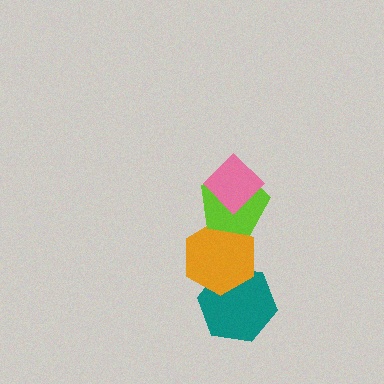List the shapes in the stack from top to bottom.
From top to bottom: the pink diamond, the lime pentagon, the orange hexagon, the teal hexagon.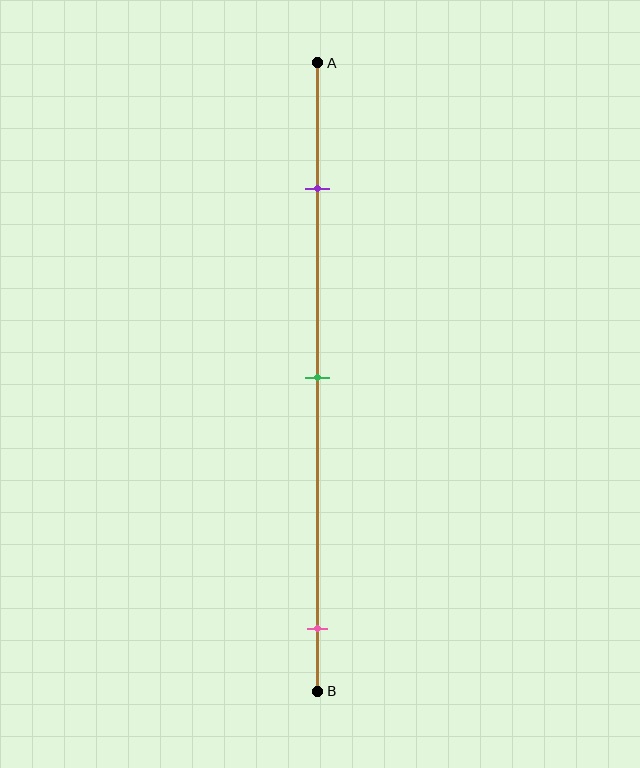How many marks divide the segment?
There are 3 marks dividing the segment.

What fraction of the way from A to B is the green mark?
The green mark is approximately 50% (0.5) of the way from A to B.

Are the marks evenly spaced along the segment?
No, the marks are not evenly spaced.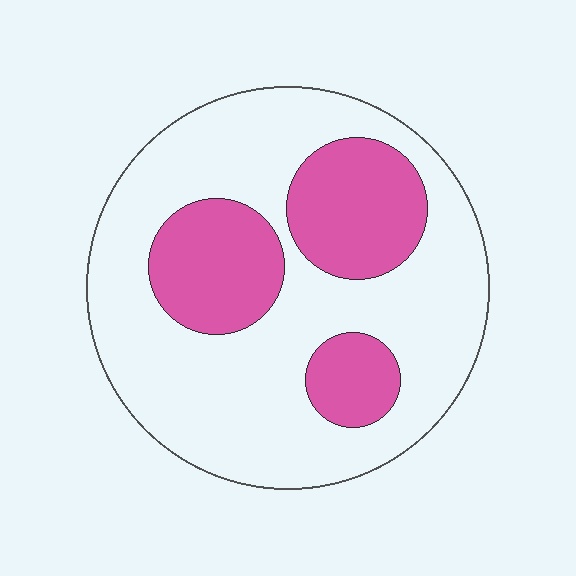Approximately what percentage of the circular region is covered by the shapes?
Approximately 30%.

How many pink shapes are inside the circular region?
3.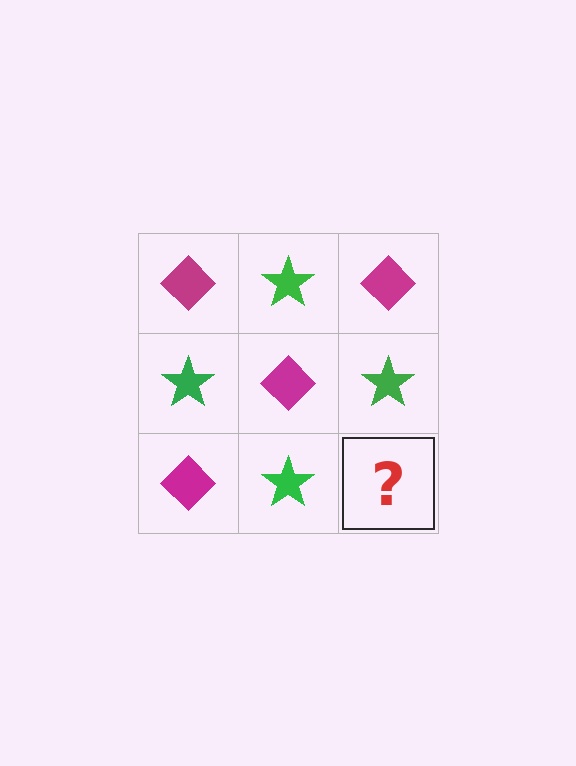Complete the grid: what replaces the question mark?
The question mark should be replaced with a magenta diamond.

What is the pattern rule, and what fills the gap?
The rule is that it alternates magenta diamond and green star in a checkerboard pattern. The gap should be filled with a magenta diamond.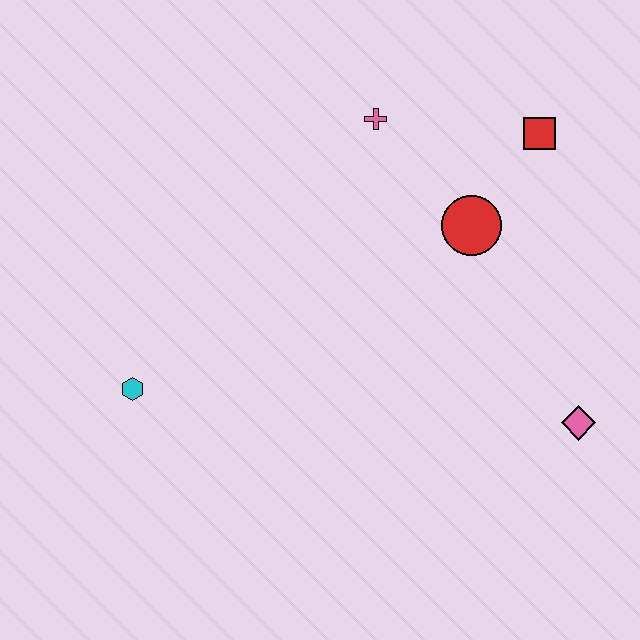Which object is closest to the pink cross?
The red circle is closest to the pink cross.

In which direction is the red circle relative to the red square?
The red circle is below the red square.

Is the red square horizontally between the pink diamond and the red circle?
Yes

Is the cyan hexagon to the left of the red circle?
Yes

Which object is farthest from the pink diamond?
The cyan hexagon is farthest from the pink diamond.